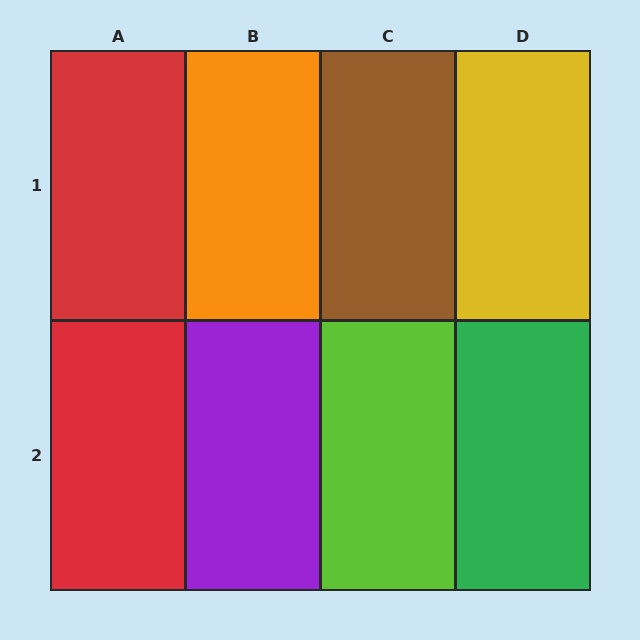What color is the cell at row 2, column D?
Green.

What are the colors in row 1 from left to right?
Red, orange, brown, yellow.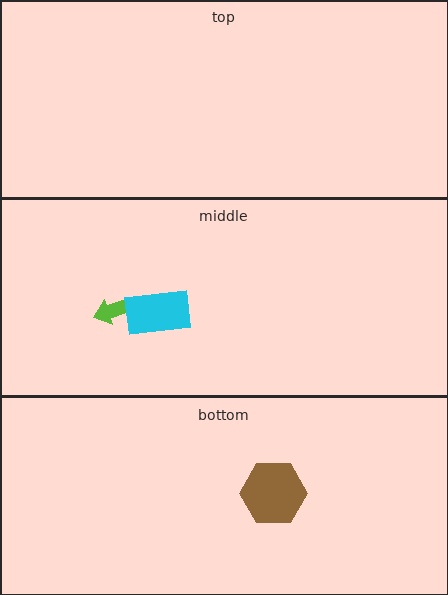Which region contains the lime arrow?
The middle region.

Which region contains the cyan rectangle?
The middle region.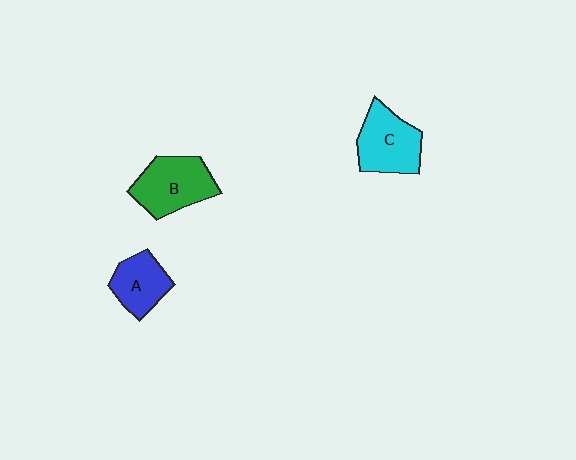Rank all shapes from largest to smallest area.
From largest to smallest: B (green), C (cyan), A (blue).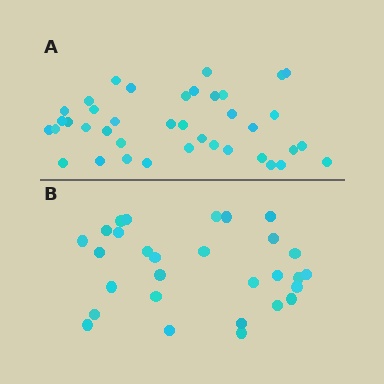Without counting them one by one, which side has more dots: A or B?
Region A (the top region) has more dots.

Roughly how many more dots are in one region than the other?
Region A has roughly 10 or so more dots than region B.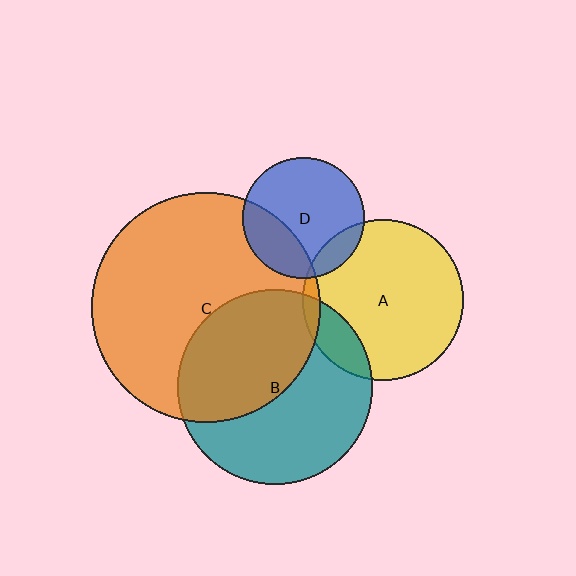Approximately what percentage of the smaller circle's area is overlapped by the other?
Approximately 25%.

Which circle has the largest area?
Circle C (orange).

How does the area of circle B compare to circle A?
Approximately 1.5 times.